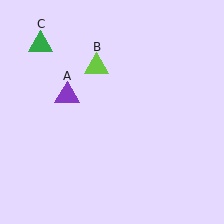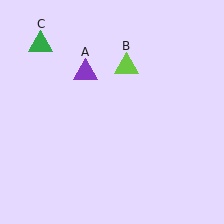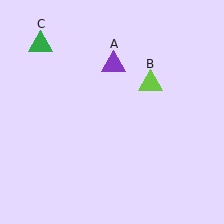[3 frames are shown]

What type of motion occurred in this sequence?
The purple triangle (object A), lime triangle (object B) rotated clockwise around the center of the scene.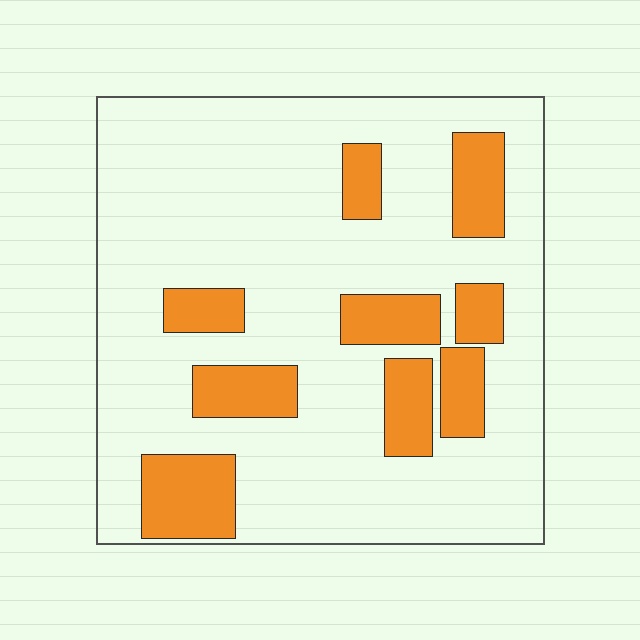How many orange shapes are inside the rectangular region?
9.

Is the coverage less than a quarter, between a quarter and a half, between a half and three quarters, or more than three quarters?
Less than a quarter.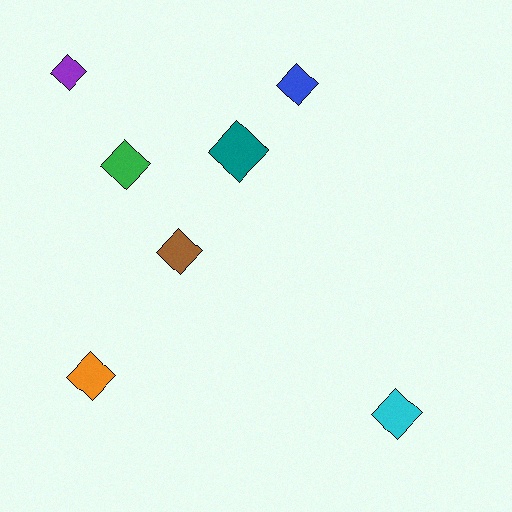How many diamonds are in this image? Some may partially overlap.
There are 7 diamonds.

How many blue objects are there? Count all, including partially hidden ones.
There is 1 blue object.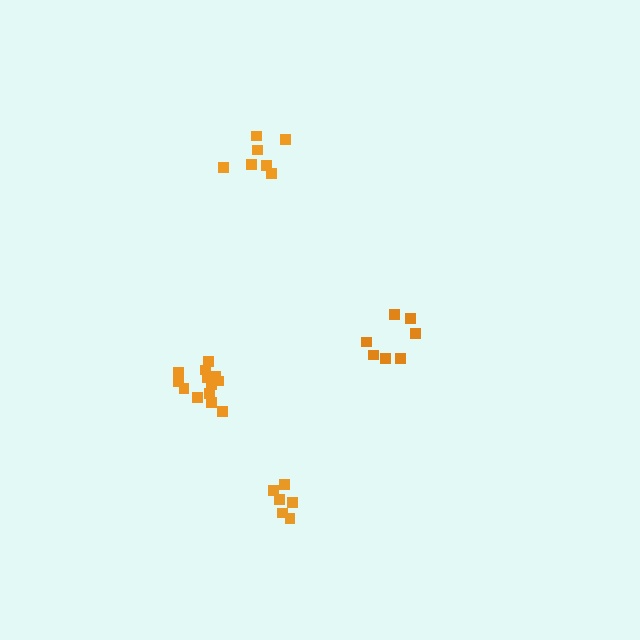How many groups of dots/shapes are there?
There are 4 groups.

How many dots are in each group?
Group 1: 7 dots, Group 2: 7 dots, Group 3: 13 dots, Group 4: 7 dots (34 total).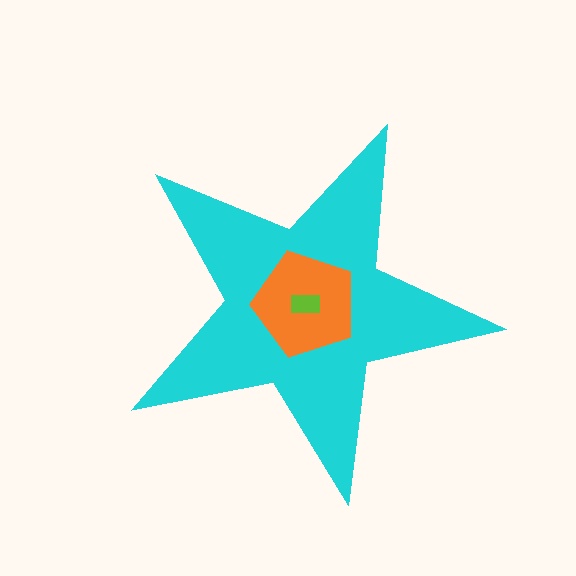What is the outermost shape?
The cyan star.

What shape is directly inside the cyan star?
The orange pentagon.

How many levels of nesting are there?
3.